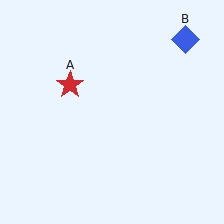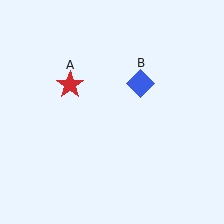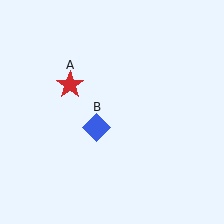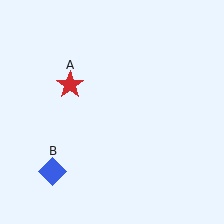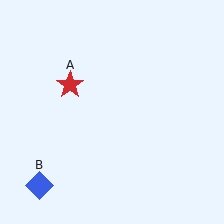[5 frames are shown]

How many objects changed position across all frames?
1 object changed position: blue diamond (object B).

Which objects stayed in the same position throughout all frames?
Red star (object A) remained stationary.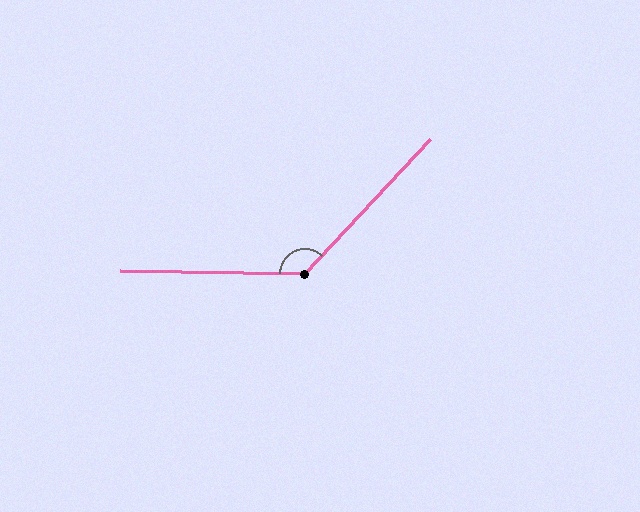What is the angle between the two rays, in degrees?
Approximately 132 degrees.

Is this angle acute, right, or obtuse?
It is obtuse.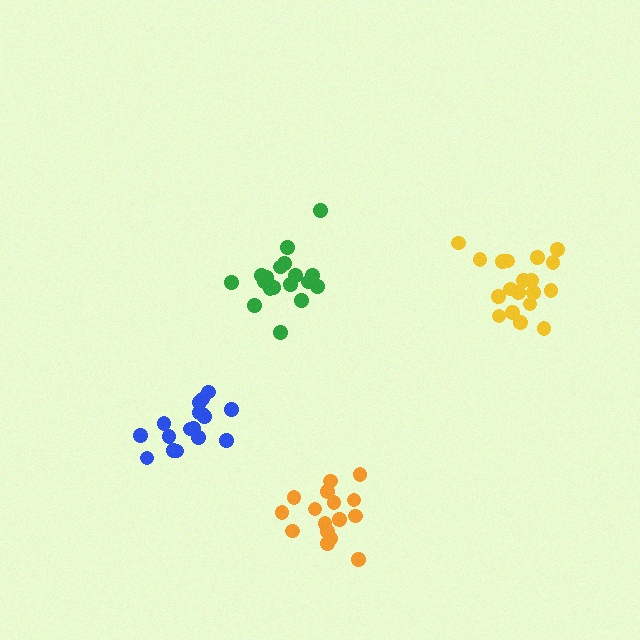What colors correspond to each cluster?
The clusters are colored: orange, blue, yellow, green.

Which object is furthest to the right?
The yellow cluster is rightmost.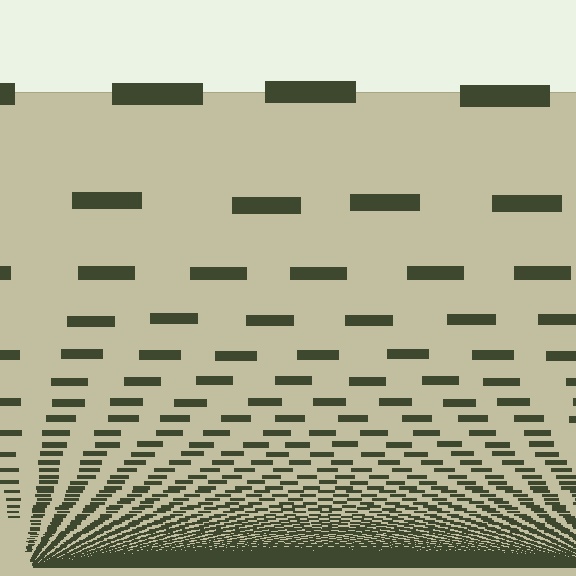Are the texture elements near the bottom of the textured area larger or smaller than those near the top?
Smaller. The gradient is inverted — elements near the bottom are smaller and denser.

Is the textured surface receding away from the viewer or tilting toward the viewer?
The surface appears to tilt toward the viewer. Texture elements get larger and sparser toward the top.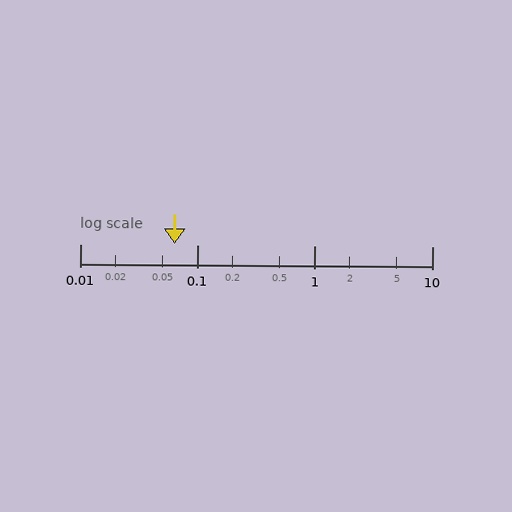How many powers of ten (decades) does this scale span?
The scale spans 3 decades, from 0.01 to 10.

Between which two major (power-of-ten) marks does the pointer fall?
The pointer is between 0.01 and 0.1.